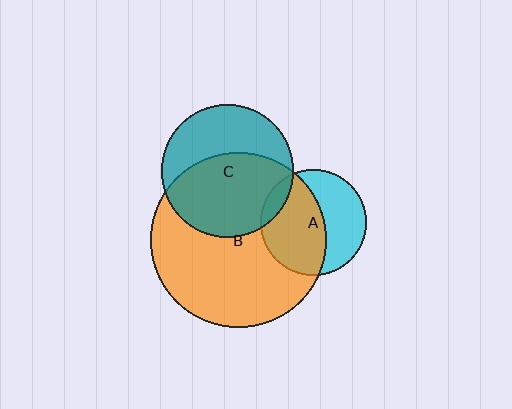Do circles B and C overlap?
Yes.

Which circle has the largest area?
Circle B (orange).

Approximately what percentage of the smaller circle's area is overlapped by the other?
Approximately 60%.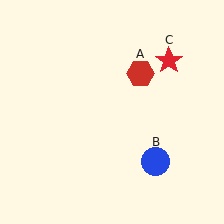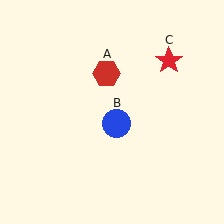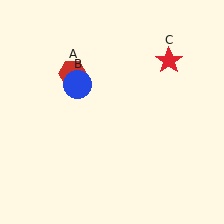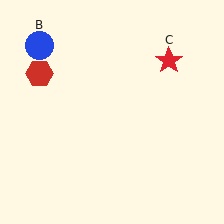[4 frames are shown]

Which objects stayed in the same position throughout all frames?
Red star (object C) remained stationary.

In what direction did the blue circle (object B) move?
The blue circle (object B) moved up and to the left.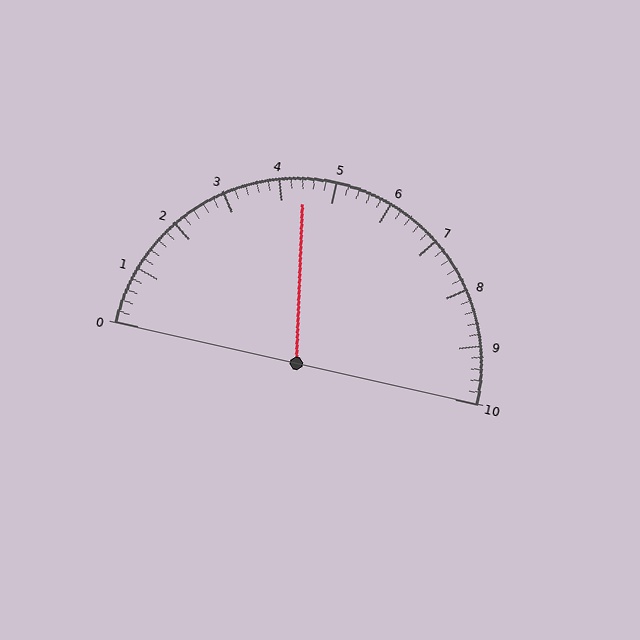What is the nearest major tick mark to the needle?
The nearest major tick mark is 4.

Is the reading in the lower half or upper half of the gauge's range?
The reading is in the lower half of the range (0 to 10).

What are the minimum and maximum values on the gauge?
The gauge ranges from 0 to 10.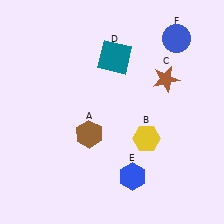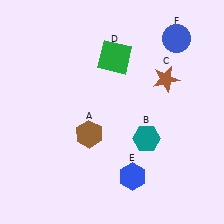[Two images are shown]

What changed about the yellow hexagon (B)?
In Image 1, B is yellow. In Image 2, it changed to teal.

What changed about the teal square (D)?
In Image 1, D is teal. In Image 2, it changed to green.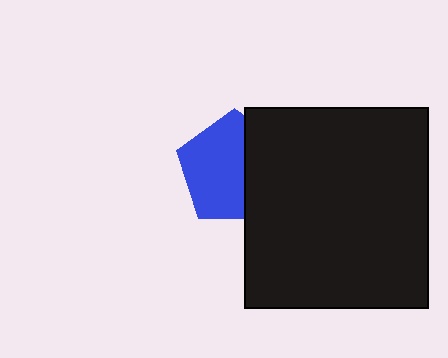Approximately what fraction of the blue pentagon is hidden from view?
Roughly 39% of the blue pentagon is hidden behind the black rectangle.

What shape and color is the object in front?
The object in front is a black rectangle.